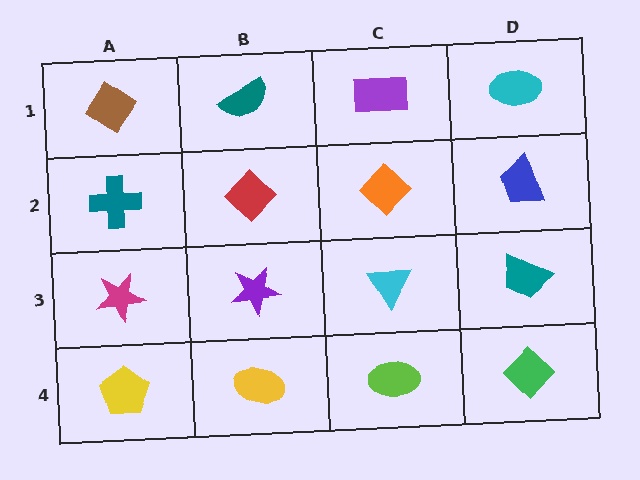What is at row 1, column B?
A teal semicircle.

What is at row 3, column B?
A purple star.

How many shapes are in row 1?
4 shapes.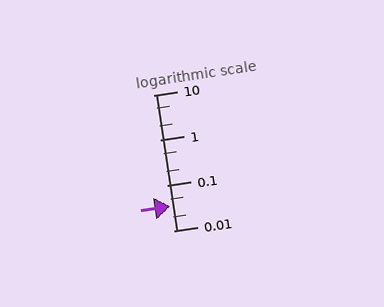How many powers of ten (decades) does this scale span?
The scale spans 3 decades, from 0.01 to 10.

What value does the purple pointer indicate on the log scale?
The pointer indicates approximately 0.034.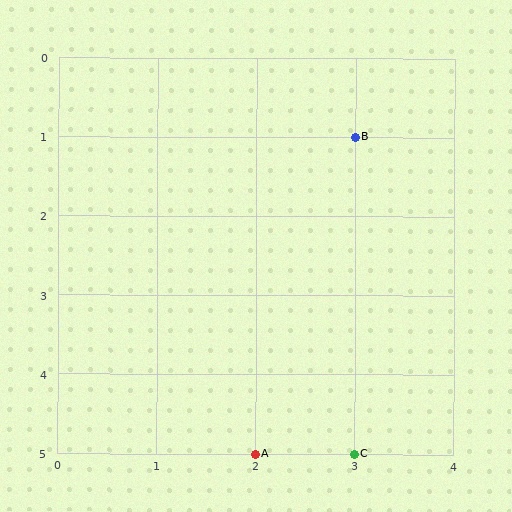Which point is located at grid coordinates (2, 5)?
Point A is at (2, 5).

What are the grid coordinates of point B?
Point B is at grid coordinates (3, 1).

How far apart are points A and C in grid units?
Points A and C are 1 column apart.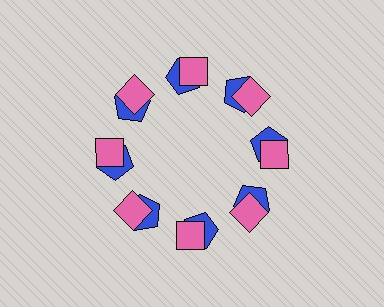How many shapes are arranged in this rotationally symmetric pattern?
There are 16 shapes, arranged in 8 groups of 2.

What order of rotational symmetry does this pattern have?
This pattern has 8-fold rotational symmetry.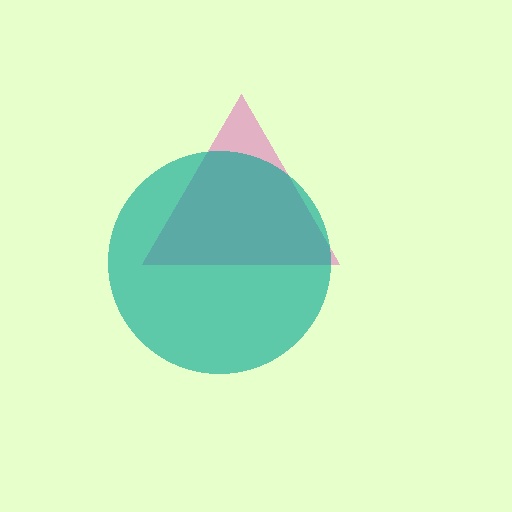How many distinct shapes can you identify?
There are 2 distinct shapes: a pink triangle, a teal circle.